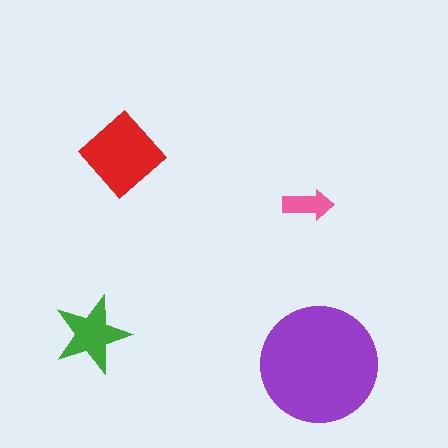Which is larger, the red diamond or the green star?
The red diamond.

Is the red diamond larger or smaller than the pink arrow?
Larger.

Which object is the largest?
The purple circle.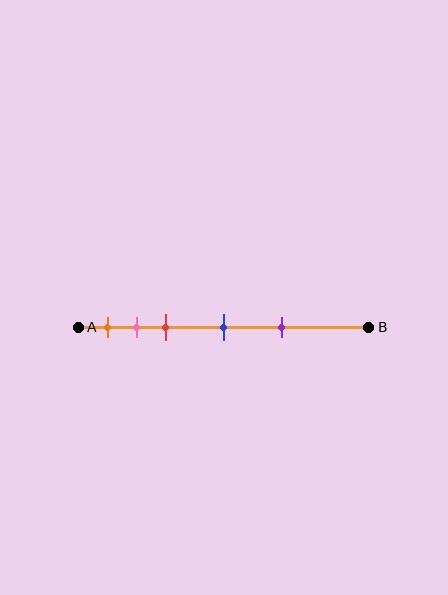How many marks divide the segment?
There are 5 marks dividing the segment.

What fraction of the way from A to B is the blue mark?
The blue mark is approximately 50% (0.5) of the way from A to B.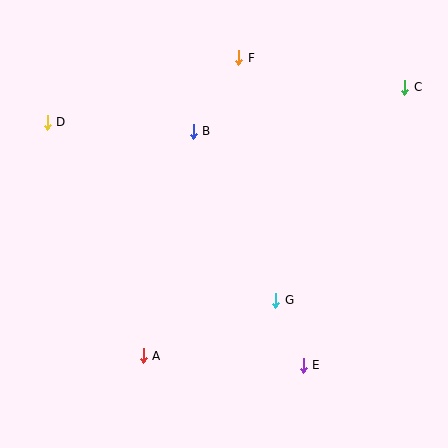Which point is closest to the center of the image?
Point G at (276, 300) is closest to the center.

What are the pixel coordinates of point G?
Point G is at (276, 300).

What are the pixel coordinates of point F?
Point F is at (239, 58).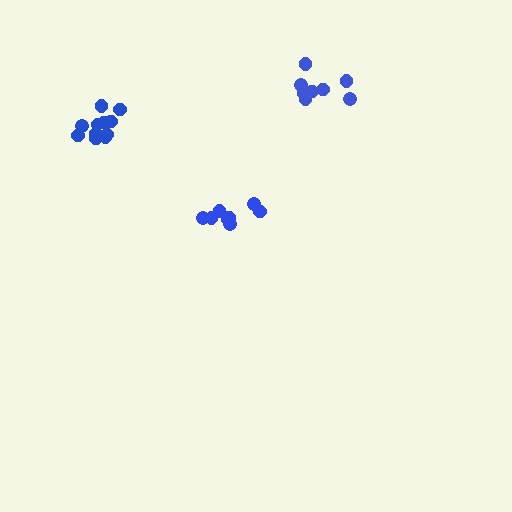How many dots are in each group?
Group 1: 8 dots, Group 2: 13 dots, Group 3: 8 dots (29 total).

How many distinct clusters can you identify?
There are 3 distinct clusters.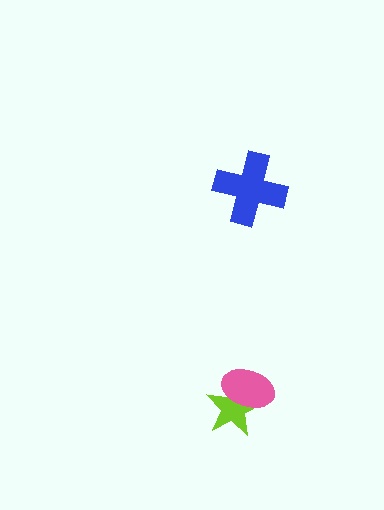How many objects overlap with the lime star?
1 object overlaps with the lime star.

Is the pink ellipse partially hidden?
No, no other shape covers it.